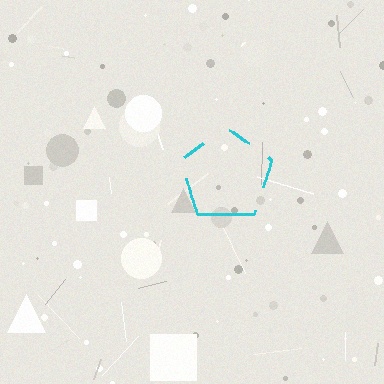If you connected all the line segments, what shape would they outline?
They would outline a pentagon.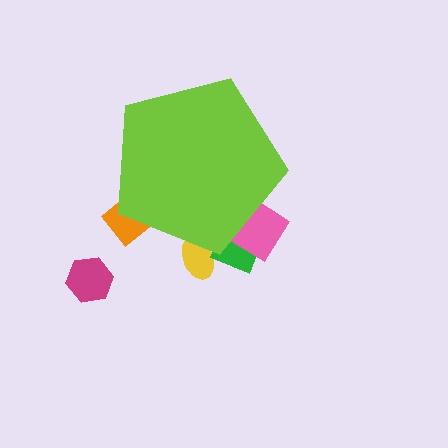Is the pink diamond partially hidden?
Yes, the pink diamond is partially hidden behind the lime pentagon.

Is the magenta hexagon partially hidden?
No, the magenta hexagon is fully visible.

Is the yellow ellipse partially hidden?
Yes, the yellow ellipse is partially hidden behind the lime pentagon.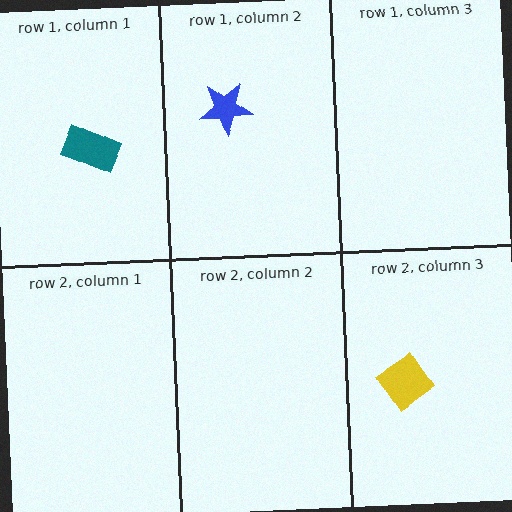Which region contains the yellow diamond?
The row 2, column 3 region.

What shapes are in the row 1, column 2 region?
The blue star.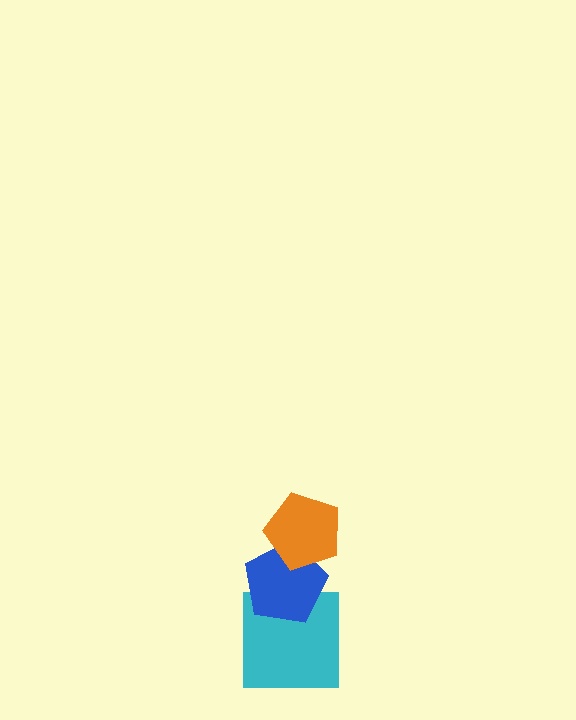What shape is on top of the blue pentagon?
The orange pentagon is on top of the blue pentagon.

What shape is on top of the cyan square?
The blue pentagon is on top of the cyan square.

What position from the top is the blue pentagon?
The blue pentagon is 2nd from the top.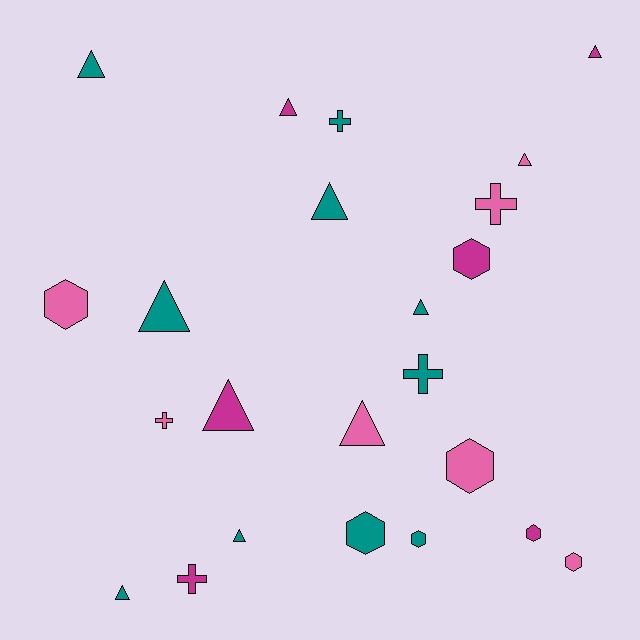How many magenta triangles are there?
There are 3 magenta triangles.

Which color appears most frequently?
Teal, with 10 objects.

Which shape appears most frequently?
Triangle, with 11 objects.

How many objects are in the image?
There are 23 objects.